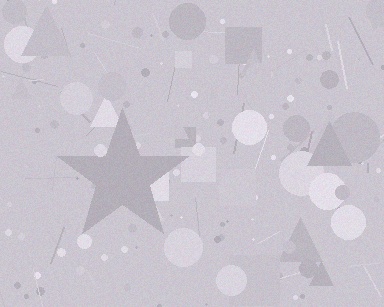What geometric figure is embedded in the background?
A star is embedded in the background.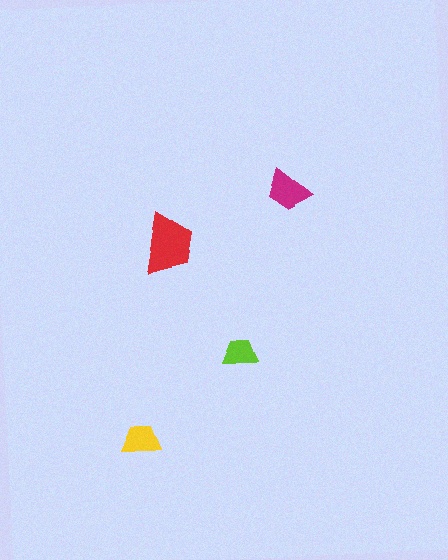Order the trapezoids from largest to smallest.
the red one, the magenta one, the yellow one, the lime one.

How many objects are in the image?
There are 4 objects in the image.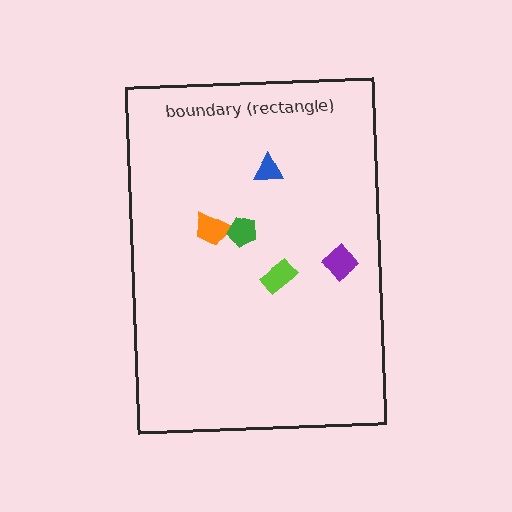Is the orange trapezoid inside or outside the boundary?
Inside.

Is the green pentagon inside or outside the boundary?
Inside.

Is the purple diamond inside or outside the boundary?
Inside.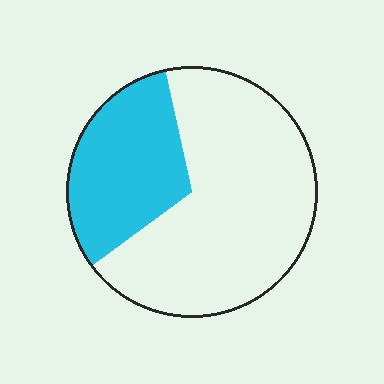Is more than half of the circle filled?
No.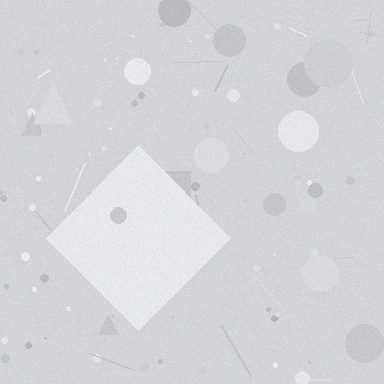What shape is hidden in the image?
A diamond is hidden in the image.